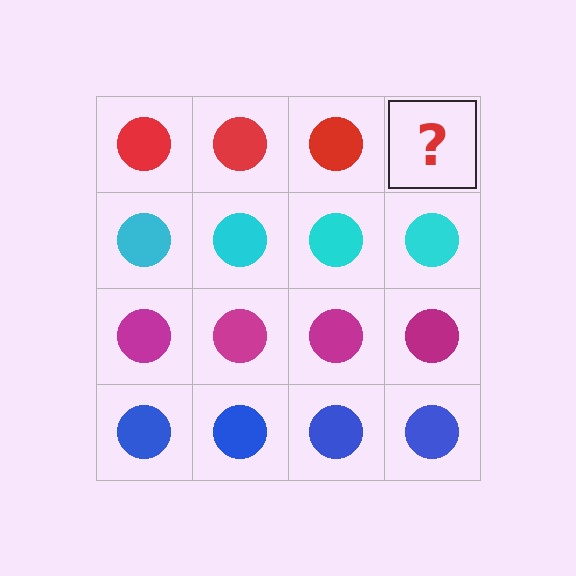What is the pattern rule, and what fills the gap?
The rule is that each row has a consistent color. The gap should be filled with a red circle.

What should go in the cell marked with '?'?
The missing cell should contain a red circle.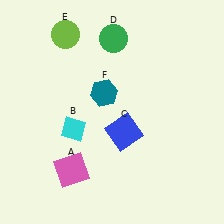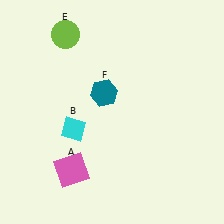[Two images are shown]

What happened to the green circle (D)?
The green circle (D) was removed in Image 2. It was in the top-right area of Image 1.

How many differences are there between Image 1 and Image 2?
There are 2 differences between the two images.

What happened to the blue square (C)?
The blue square (C) was removed in Image 2. It was in the bottom-right area of Image 1.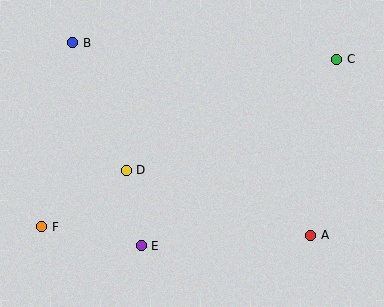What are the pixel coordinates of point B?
Point B is at (73, 43).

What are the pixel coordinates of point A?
Point A is at (311, 235).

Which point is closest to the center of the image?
Point D at (126, 170) is closest to the center.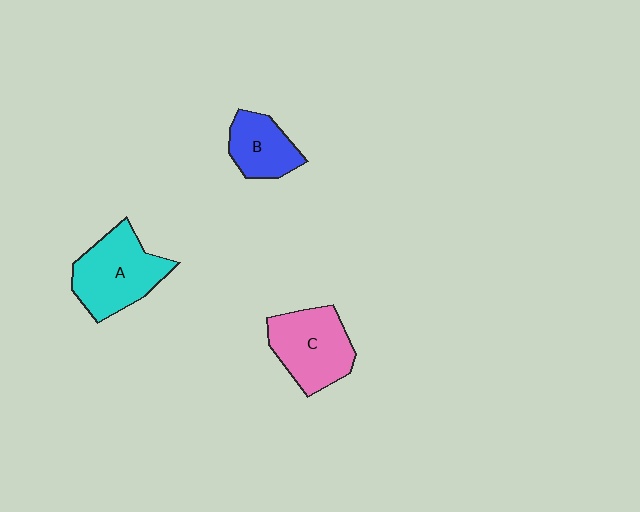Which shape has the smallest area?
Shape B (blue).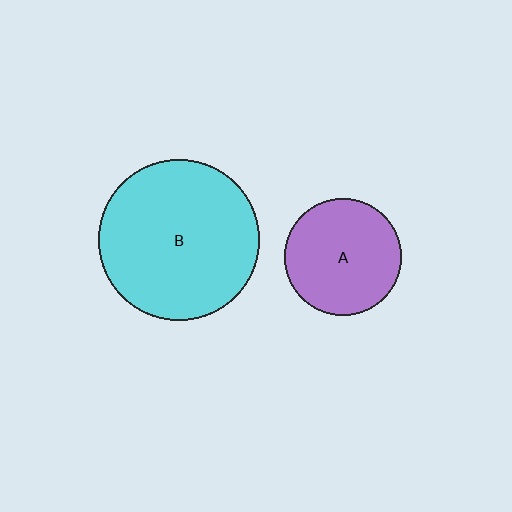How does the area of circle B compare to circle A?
Approximately 1.9 times.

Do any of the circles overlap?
No, none of the circles overlap.